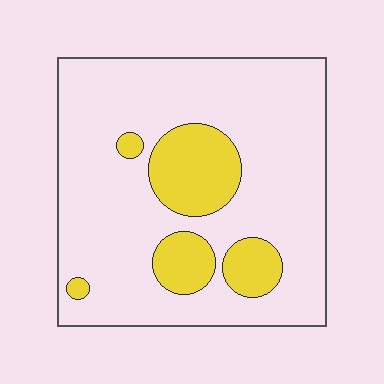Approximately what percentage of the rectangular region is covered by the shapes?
Approximately 20%.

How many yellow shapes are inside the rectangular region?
5.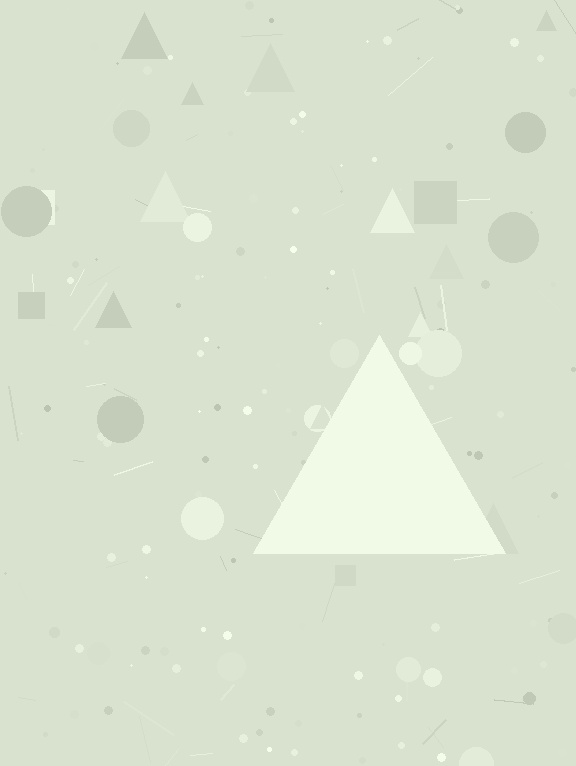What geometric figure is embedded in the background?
A triangle is embedded in the background.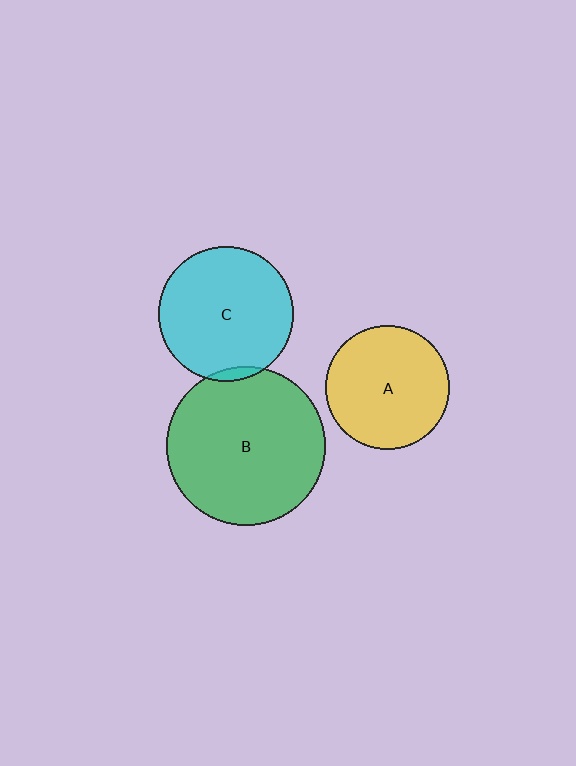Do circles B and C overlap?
Yes.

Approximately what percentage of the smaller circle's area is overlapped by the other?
Approximately 5%.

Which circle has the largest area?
Circle B (green).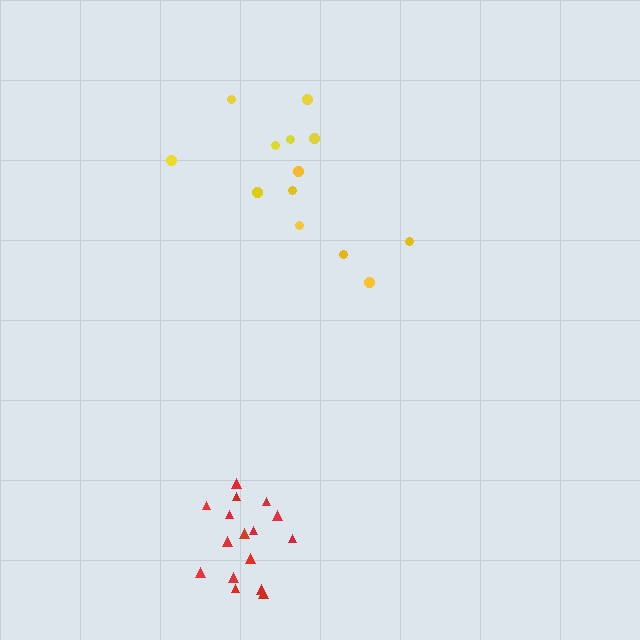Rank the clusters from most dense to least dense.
red, yellow.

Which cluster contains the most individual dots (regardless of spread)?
Red (16).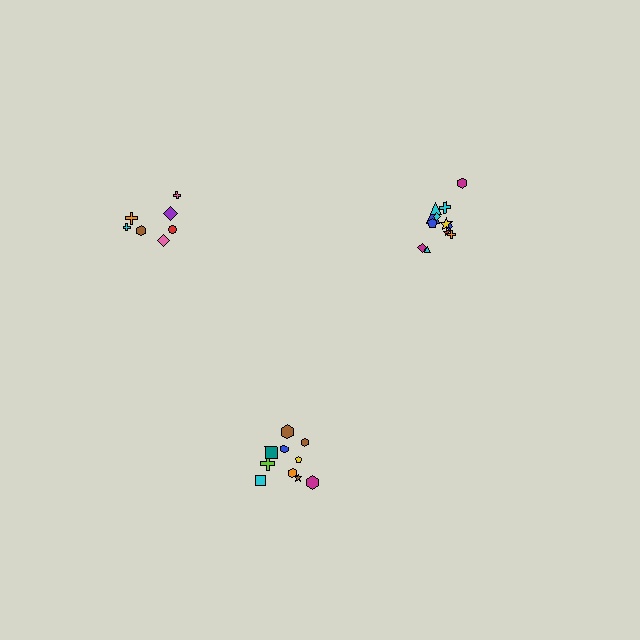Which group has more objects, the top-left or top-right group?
The top-right group.